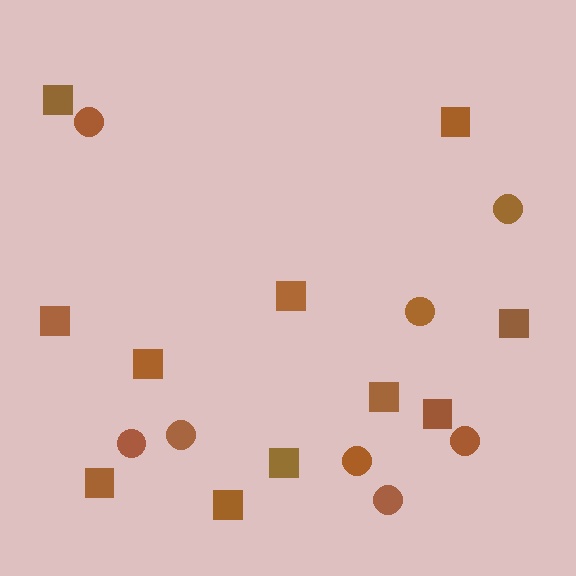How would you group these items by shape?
There are 2 groups: one group of circles (8) and one group of squares (11).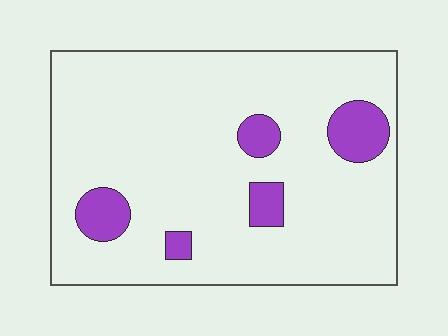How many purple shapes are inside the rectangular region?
5.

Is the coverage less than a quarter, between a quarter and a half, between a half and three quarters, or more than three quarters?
Less than a quarter.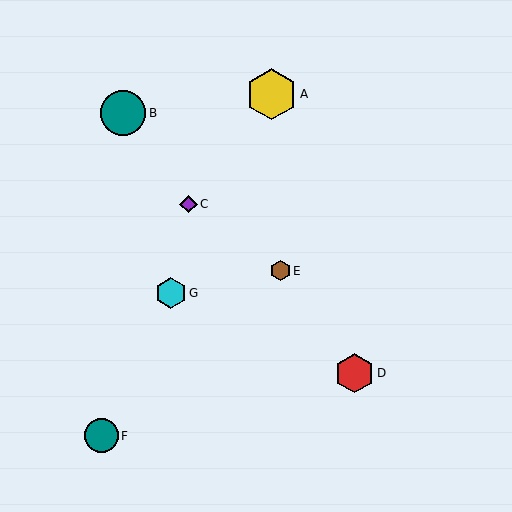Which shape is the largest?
The yellow hexagon (labeled A) is the largest.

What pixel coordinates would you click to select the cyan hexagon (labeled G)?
Click at (171, 293) to select the cyan hexagon G.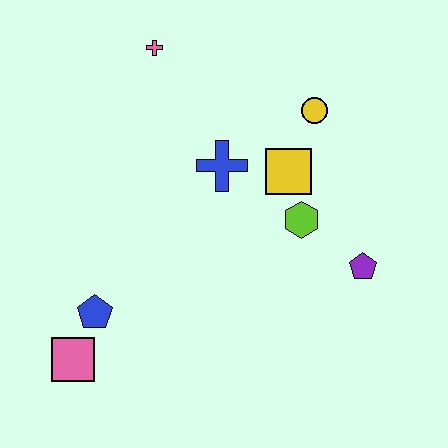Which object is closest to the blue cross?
The yellow square is closest to the blue cross.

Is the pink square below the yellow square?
Yes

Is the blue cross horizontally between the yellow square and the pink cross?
Yes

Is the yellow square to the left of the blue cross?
No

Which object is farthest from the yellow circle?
The pink square is farthest from the yellow circle.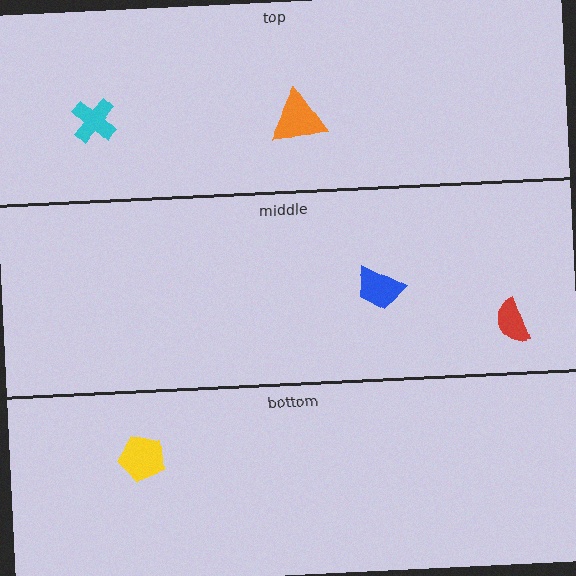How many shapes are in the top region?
2.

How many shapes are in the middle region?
2.